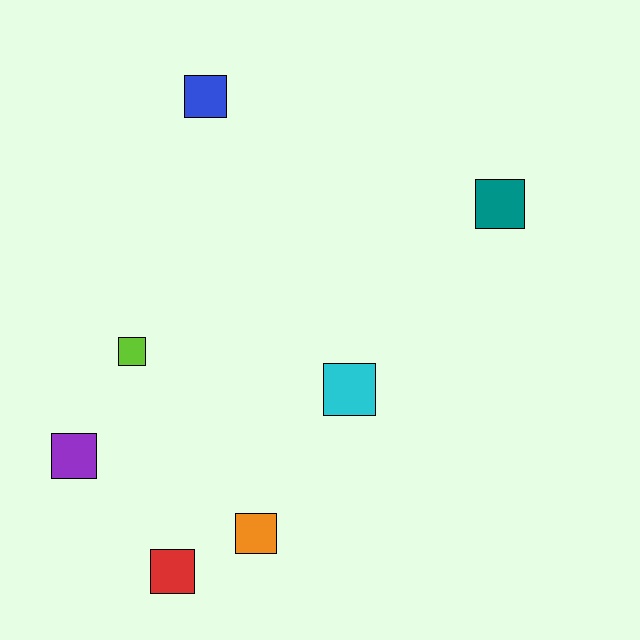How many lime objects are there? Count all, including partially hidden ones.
There is 1 lime object.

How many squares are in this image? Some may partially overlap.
There are 7 squares.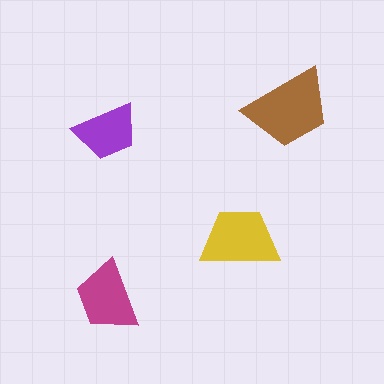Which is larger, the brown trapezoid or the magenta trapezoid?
The brown one.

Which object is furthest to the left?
The magenta trapezoid is leftmost.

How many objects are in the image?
There are 4 objects in the image.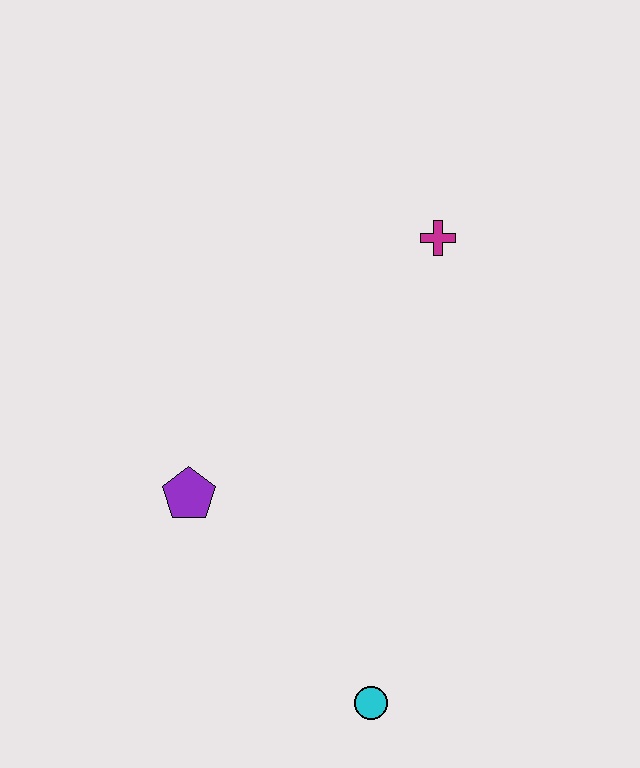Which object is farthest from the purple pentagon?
The magenta cross is farthest from the purple pentagon.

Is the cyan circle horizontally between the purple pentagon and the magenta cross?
Yes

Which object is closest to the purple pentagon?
The cyan circle is closest to the purple pentagon.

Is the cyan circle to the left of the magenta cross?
Yes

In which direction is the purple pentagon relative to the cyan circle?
The purple pentagon is above the cyan circle.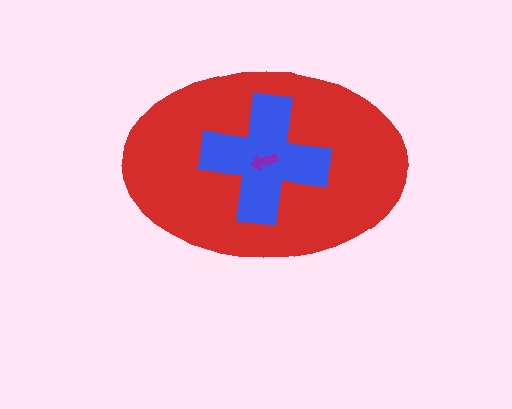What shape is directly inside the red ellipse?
The blue cross.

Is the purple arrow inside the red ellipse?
Yes.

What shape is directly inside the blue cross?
The purple arrow.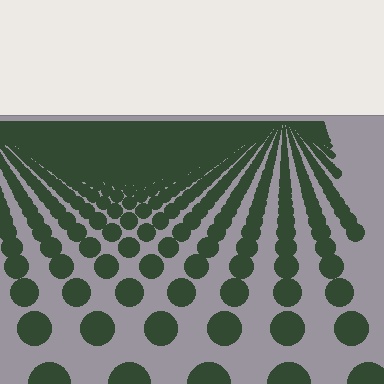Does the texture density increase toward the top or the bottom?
Density increases toward the top.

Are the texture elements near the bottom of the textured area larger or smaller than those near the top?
Larger. Near the bottom, elements are closer to the viewer and appear at a bigger on-screen size.